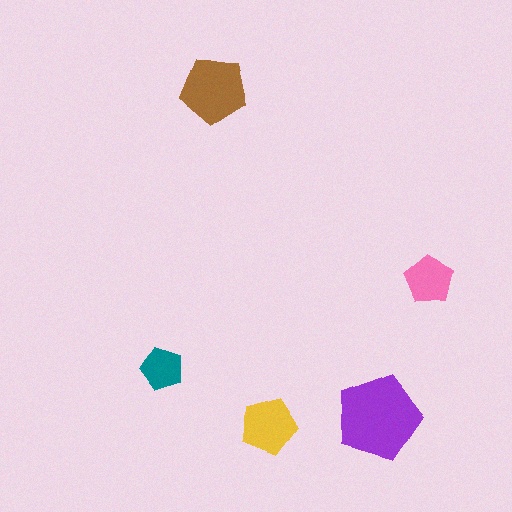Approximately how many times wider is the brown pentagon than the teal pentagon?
About 1.5 times wider.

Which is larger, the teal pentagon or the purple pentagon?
The purple one.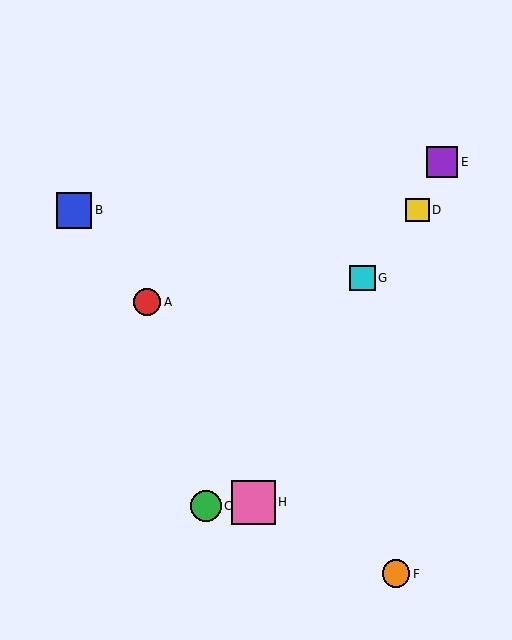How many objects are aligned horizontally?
2 objects (B, D) are aligned horizontally.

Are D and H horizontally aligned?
No, D is at y≈210 and H is at y≈502.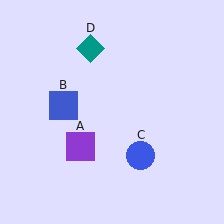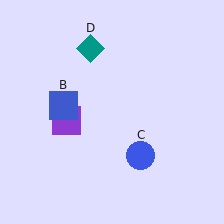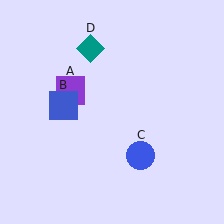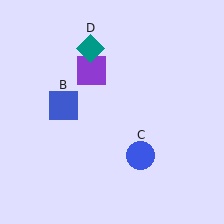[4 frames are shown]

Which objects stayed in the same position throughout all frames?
Blue square (object B) and blue circle (object C) and teal diamond (object D) remained stationary.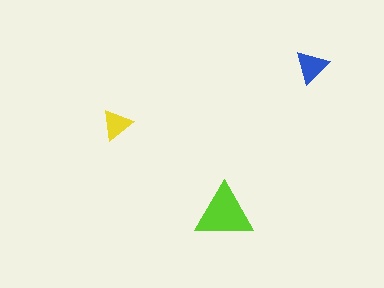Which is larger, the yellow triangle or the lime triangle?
The lime one.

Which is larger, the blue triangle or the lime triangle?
The lime one.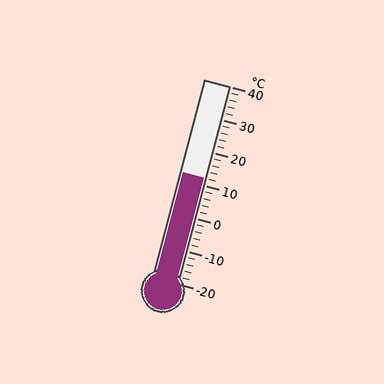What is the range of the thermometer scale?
The thermometer scale ranges from -20°C to 40°C.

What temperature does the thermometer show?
The thermometer shows approximately 12°C.